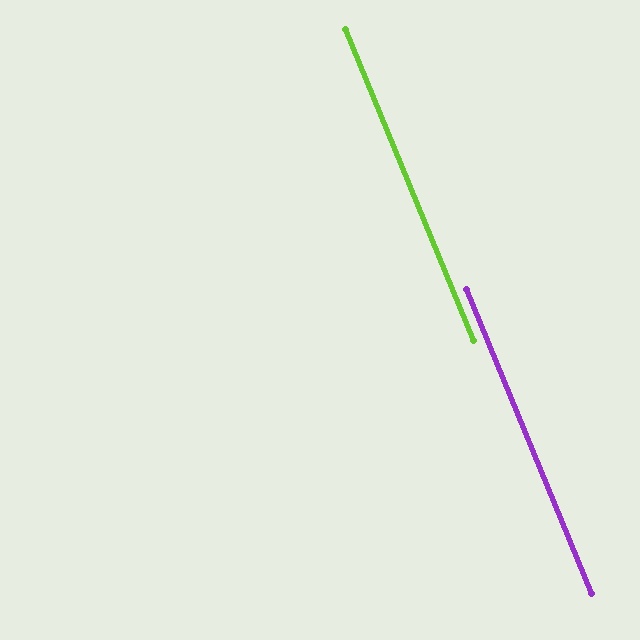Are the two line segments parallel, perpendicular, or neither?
Parallel — their directions differ by only 0.1°.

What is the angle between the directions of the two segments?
Approximately 0 degrees.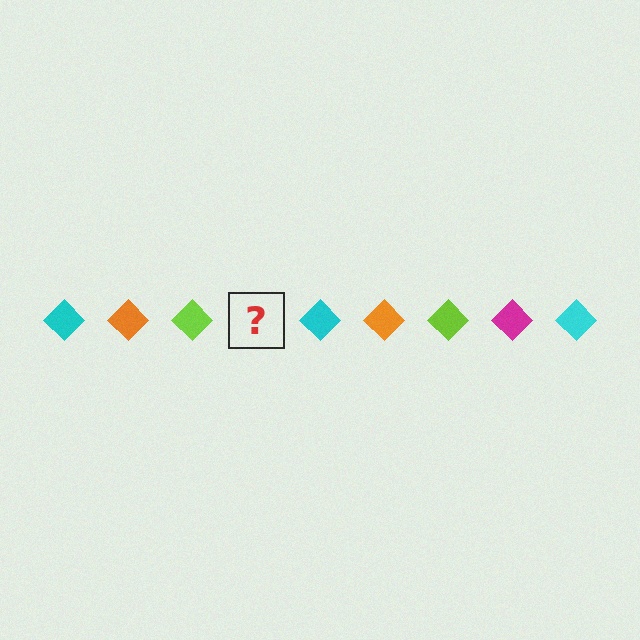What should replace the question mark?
The question mark should be replaced with a magenta diamond.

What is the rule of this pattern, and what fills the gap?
The rule is that the pattern cycles through cyan, orange, lime, magenta diamonds. The gap should be filled with a magenta diamond.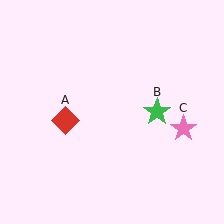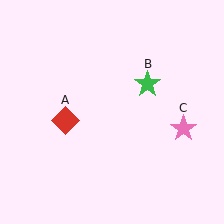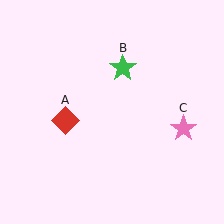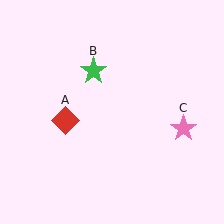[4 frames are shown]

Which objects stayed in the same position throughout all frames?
Red diamond (object A) and pink star (object C) remained stationary.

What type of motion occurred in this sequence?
The green star (object B) rotated counterclockwise around the center of the scene.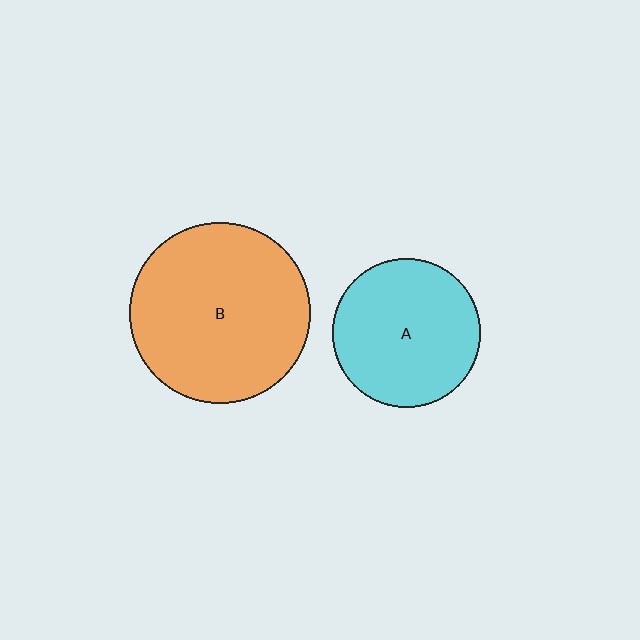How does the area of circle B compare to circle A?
Approximately 1.5 times.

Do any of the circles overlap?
No, none of the circles overlap.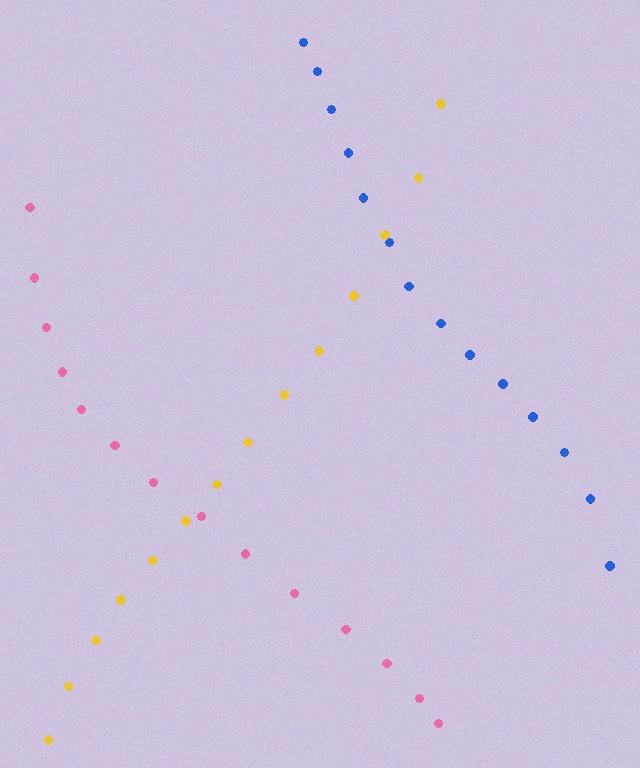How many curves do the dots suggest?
There are 3 distinct paths.